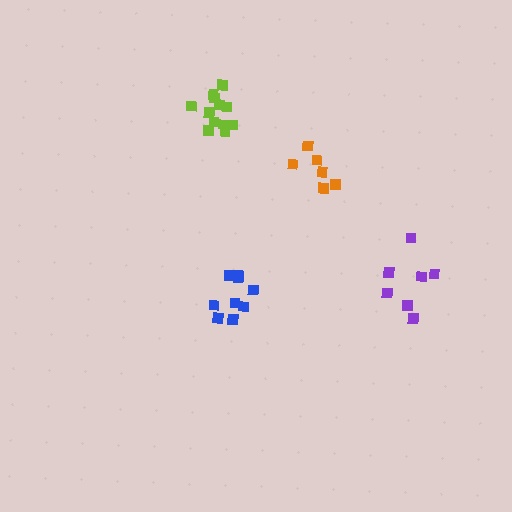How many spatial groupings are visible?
There are 4 spatial groupings.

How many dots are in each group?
Group 1: 12 dots, Group 2: 6 dots, Group 3: 7 dots, Group 4: 9 dots (34 total).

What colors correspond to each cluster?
The clusters are colored: lime, orange, purple, blue.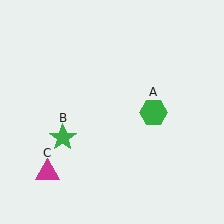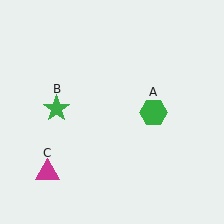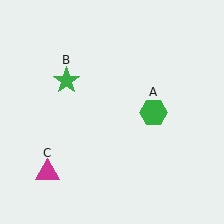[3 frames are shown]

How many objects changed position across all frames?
1 object changed position: green star (object B).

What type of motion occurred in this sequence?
The green star (object B) rotated clockwise around the center of the scene.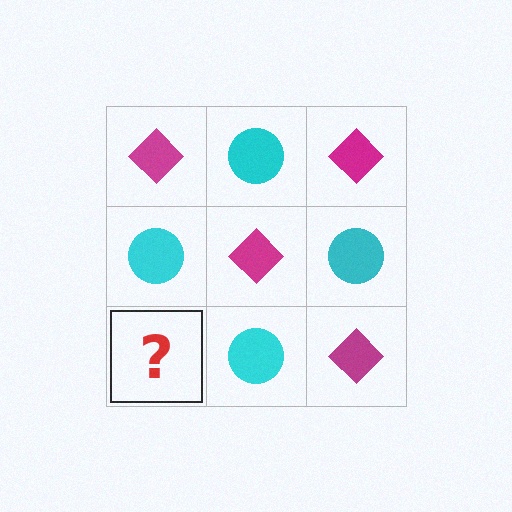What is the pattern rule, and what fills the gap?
The rule is that it alternates magenta diamond and cyan circle in a checkerboard pattern. The gap should be filled with a magenta diamond.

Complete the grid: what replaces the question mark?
The question mark should be replaced with a magenta diamond.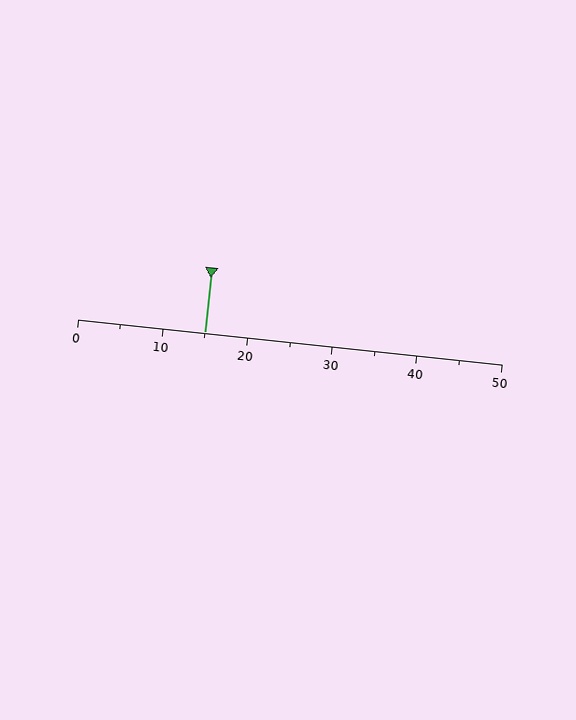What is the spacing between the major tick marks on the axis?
The major ticks are spaced 10 apart.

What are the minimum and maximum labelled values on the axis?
The axis runs from 0 to 50.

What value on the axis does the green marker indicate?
The marker indicates approximately 15.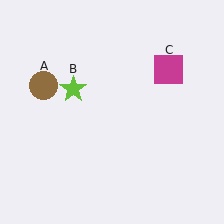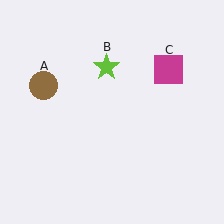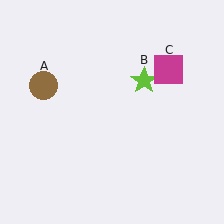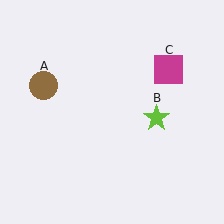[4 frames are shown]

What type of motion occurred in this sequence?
The lime star (object B) rotated clockwise around the center of the scene.